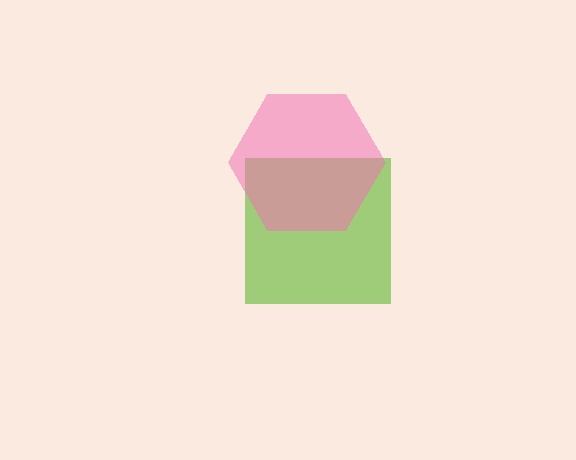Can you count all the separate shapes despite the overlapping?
Yes, there are 2 separate shapes.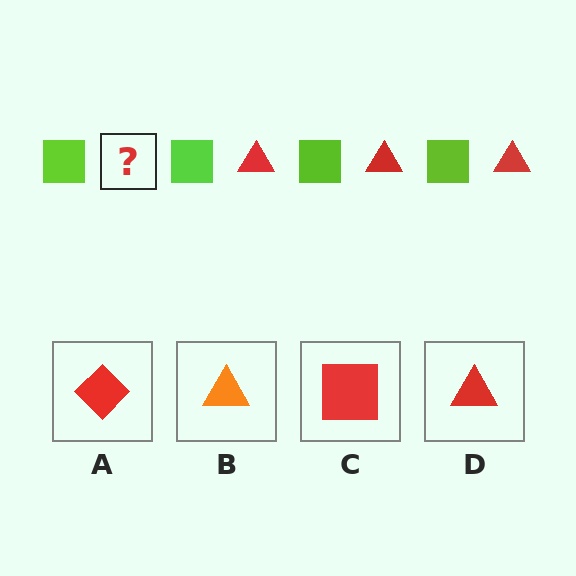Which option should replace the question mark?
Option D.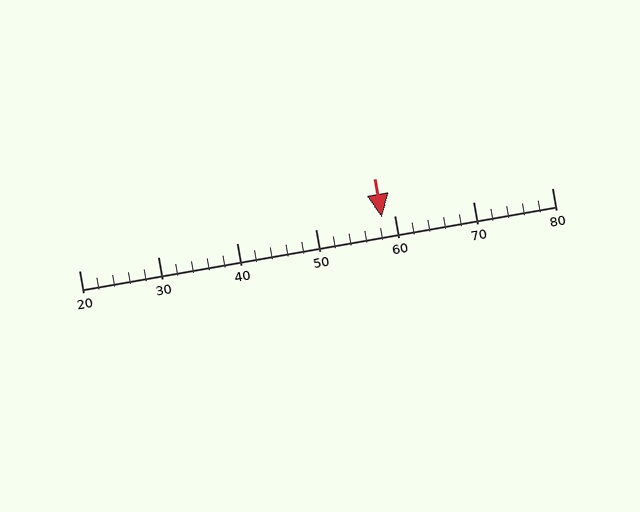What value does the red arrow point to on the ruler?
The red arrow points to approximately 58.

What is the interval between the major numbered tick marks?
The major tick marks are spaced 10 units apart.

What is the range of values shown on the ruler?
The ruler shows values from 20 to 80.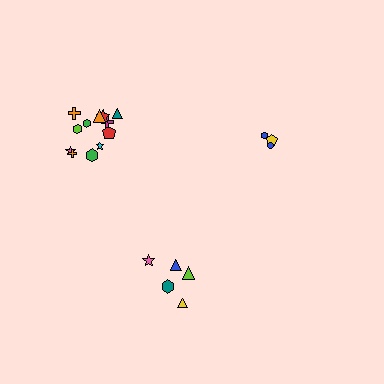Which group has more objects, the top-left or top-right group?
The top-left group.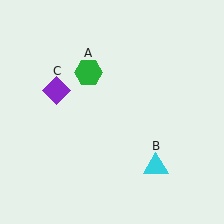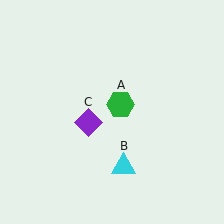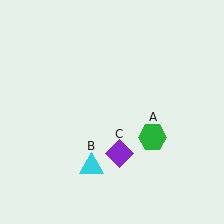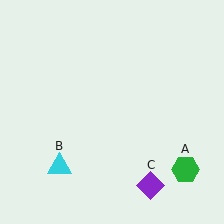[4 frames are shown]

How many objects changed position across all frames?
3 objects changed position: green hexagon (object A), cyan triangle (object B), purple diamond (object C).